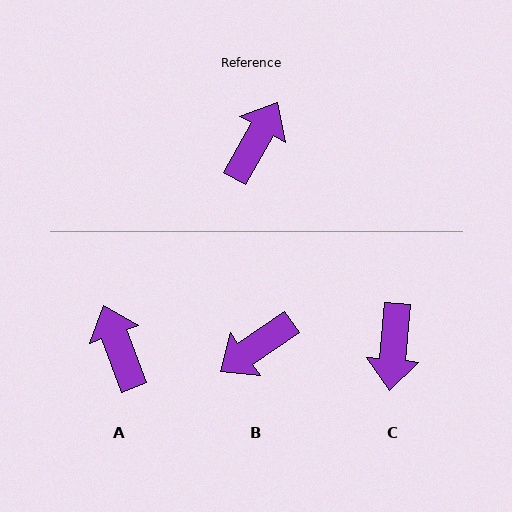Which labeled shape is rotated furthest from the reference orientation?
C, about 156 degrees away.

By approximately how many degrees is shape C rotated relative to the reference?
Approximately 156 degrees clockwise.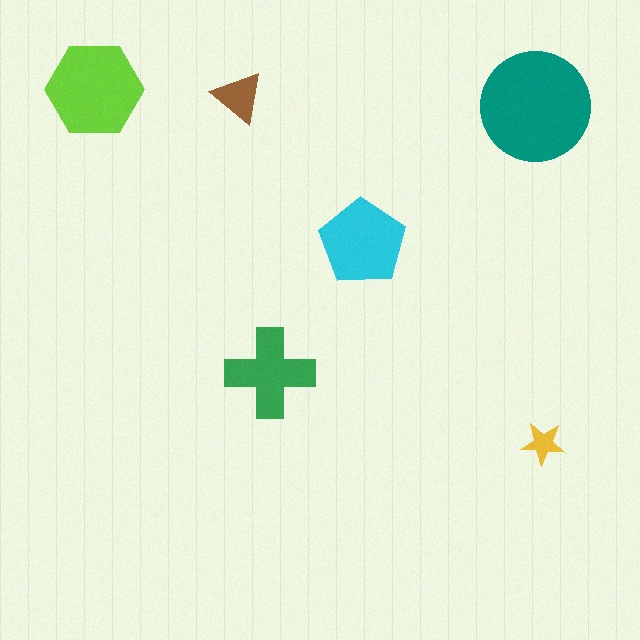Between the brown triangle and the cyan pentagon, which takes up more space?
The cyan pentagon.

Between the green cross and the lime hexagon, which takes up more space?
The lime hexagon.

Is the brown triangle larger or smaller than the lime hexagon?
Smaller.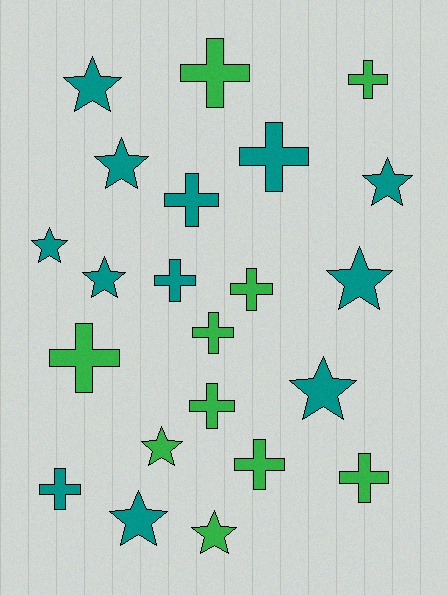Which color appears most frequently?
Teal, with 12 objects.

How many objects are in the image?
There are 22 objects.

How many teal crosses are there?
There are 4 teal crosses.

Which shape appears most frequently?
Cross, with 12 objects.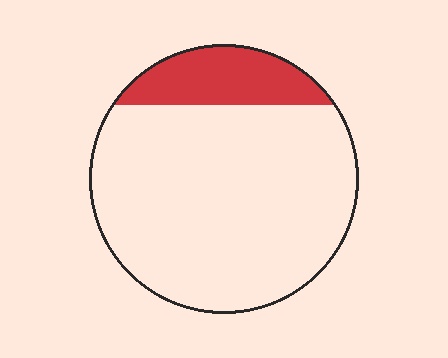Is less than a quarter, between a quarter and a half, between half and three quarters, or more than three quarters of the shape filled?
Less than a quarter.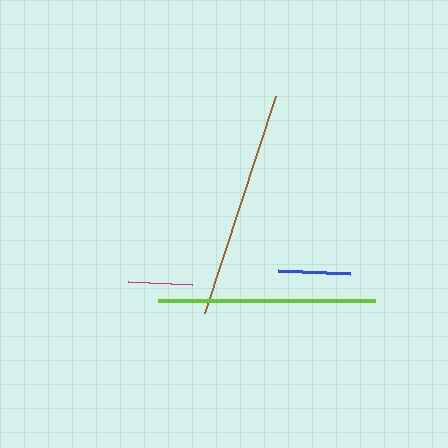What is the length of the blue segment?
The blue segment is approximately 73 pixels long.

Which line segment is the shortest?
The magenta line is the shortest at approximately 64 pixels.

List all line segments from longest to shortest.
From longest to shortest: brown, lime, blue, magenta.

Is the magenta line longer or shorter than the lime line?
The lime line is longer than the magenta line.